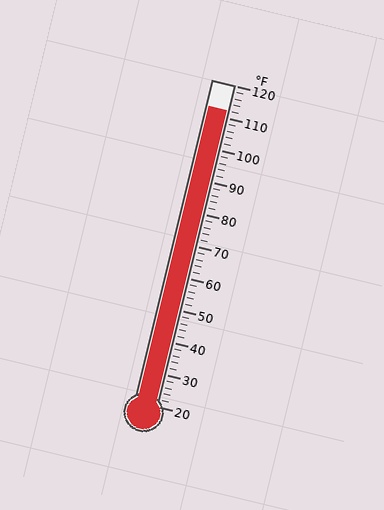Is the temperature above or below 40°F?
The temperature is above 40°F.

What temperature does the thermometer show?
The thermometer shows approximately 112°F.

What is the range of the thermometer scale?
The thermometer scale ranges from 20°F to 120°F.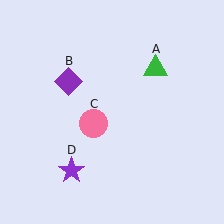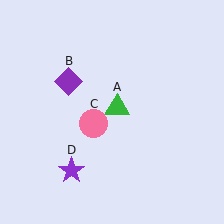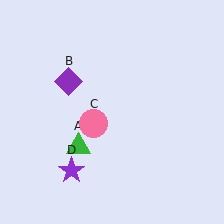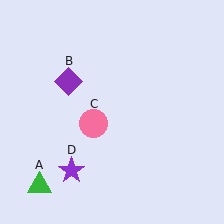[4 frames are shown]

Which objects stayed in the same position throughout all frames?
Purple diamond (object B) and pink circle (object C) and purple star (object D) remained stationary.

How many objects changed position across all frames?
1 object changed position: green triangle (object A).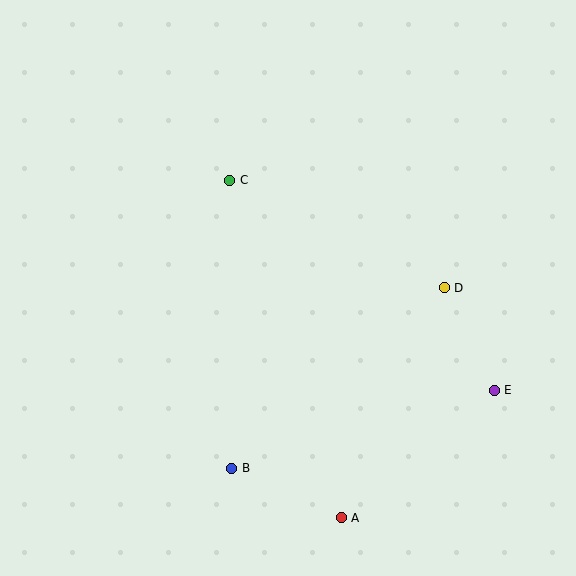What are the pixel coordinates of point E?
Point E is at (494, 390).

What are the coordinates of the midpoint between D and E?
The midpoint between D and E is at (469, 339).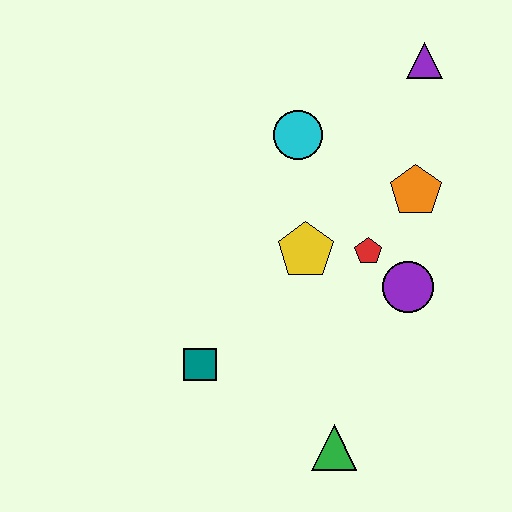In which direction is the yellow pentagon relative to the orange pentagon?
The yellow pentagon is to the left of the orange pentagon.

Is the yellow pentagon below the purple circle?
No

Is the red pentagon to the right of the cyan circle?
Yes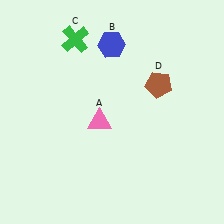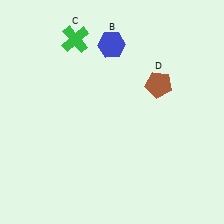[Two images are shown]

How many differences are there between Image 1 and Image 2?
There is 1 difference between the two images.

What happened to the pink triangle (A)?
The pink triangle (A) was removed in Image 2. It was in the bottom-left area of Image 1.